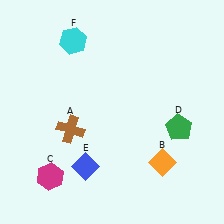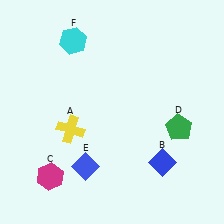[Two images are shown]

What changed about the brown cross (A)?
In Image 1, A is brown. In Image 2, it changed to yellow.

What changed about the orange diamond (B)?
In Image 1, B is orange. In Image 2, it changed to blue.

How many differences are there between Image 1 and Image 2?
There are 2 differences between the two images.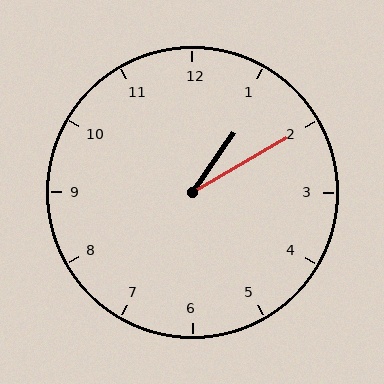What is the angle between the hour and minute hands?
Approximately 25 degrees.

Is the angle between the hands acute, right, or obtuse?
It is acute.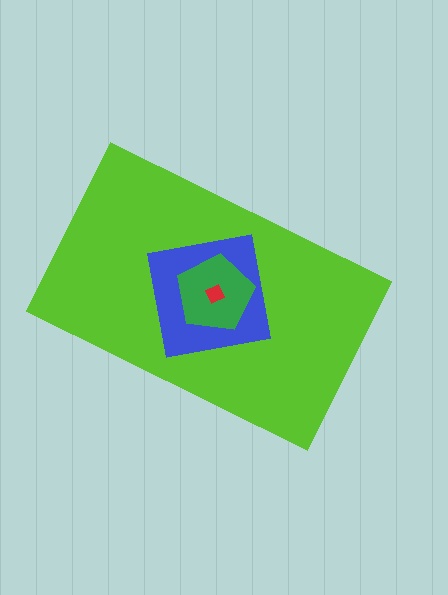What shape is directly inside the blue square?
The green pentagon.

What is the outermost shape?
The lime rectangle.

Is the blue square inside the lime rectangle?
Yes.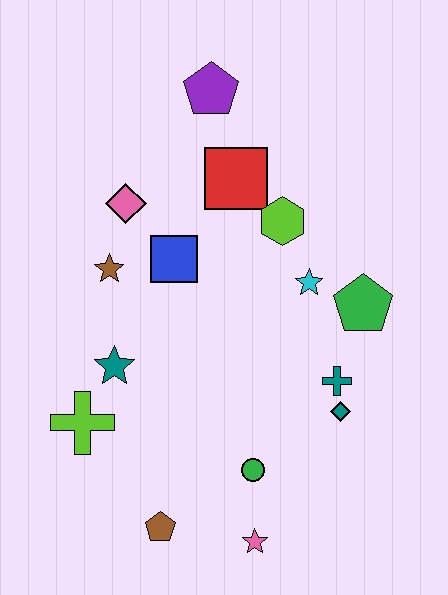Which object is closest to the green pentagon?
The cyan star is closest to the green pentagon.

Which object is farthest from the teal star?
The purple pentagon is farthest from the teal star.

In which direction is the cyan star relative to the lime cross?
The cyan star is to the right of the lime cross.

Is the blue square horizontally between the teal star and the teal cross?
Yes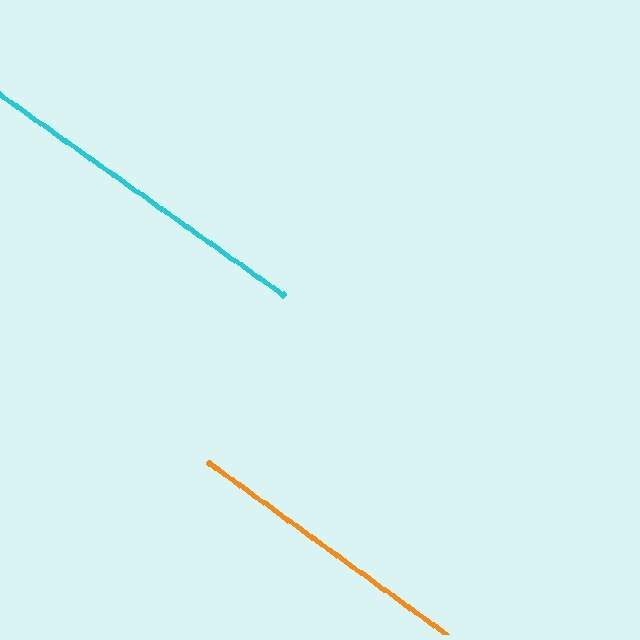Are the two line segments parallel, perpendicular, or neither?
Parallel — their directions differ by only 0.6°.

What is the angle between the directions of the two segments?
Approximately 1 degree.